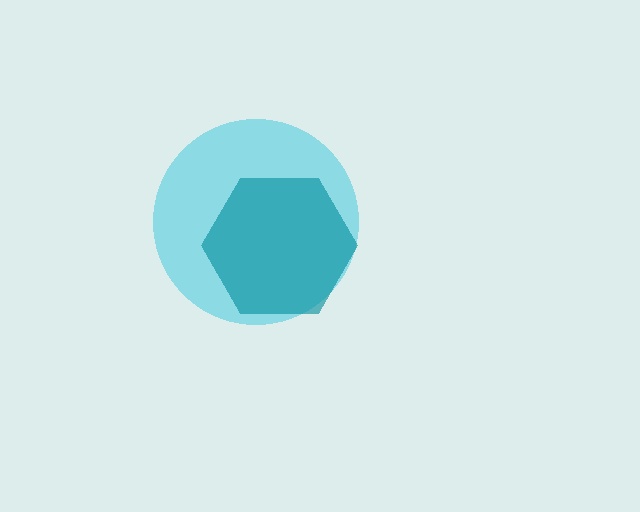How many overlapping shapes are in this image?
There are 2 overlapping shapes in the image.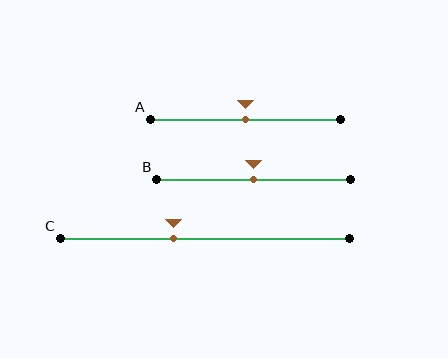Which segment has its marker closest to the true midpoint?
Segment A has its marker closest to the true midpoint.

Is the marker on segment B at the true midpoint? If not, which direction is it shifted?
Yes, the marker on segment B is at the true midpoint.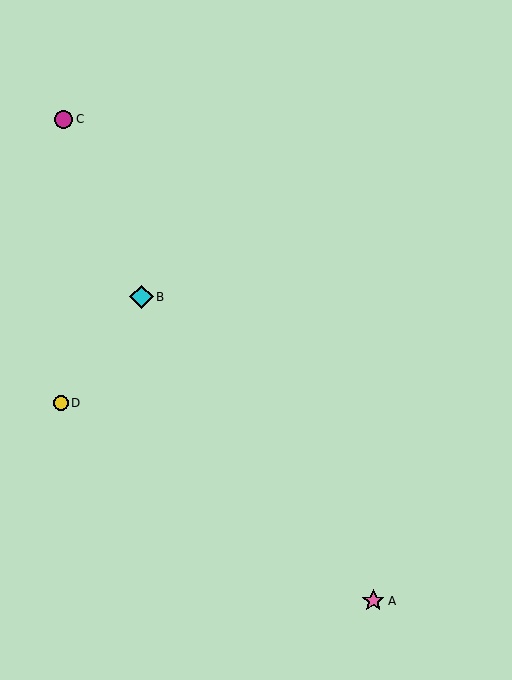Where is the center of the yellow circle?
The center of the yellow circle is at (60, 402).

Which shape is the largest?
The cyan diamond (labeled B) is the largest.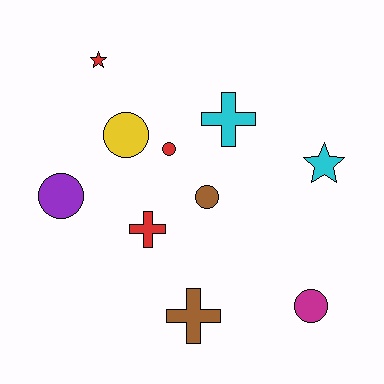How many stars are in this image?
There are 2 stars.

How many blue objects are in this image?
There are no blue objects.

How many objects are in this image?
There are 10 objects.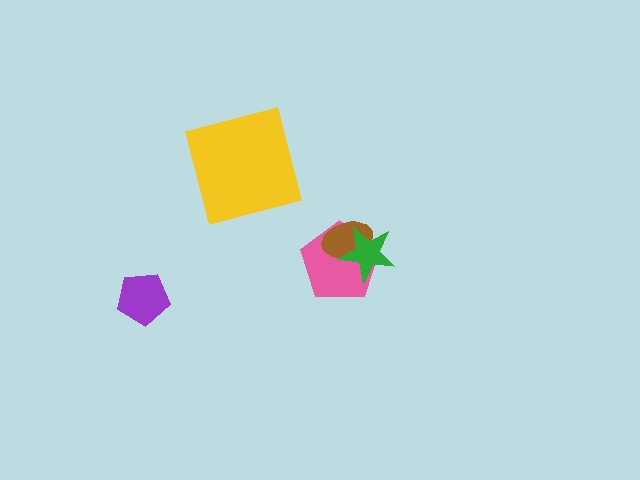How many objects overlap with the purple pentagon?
0 objects overlap with the purple pentagon.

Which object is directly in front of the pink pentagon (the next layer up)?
The brown ellipse is directly in front of the pink pentagon.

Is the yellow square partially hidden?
No, no other shape covers it.